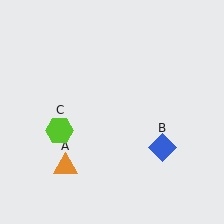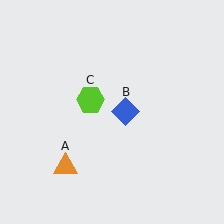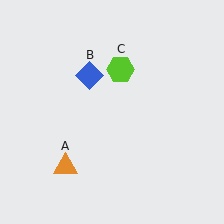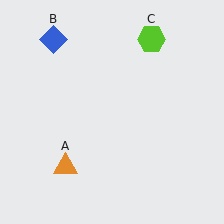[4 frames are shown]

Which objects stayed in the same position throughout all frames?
Orange triangle (object A) remained stationary.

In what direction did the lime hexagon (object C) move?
The lime hexagon (object C) moved up and to the right.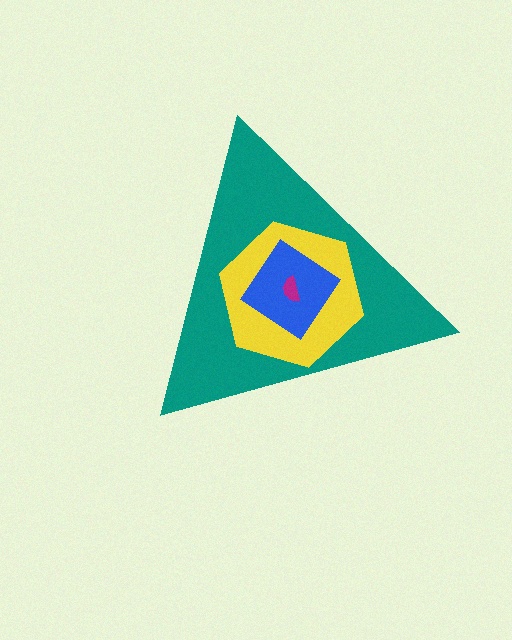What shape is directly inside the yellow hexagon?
The blue diamond.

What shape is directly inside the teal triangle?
The yellow hexagon.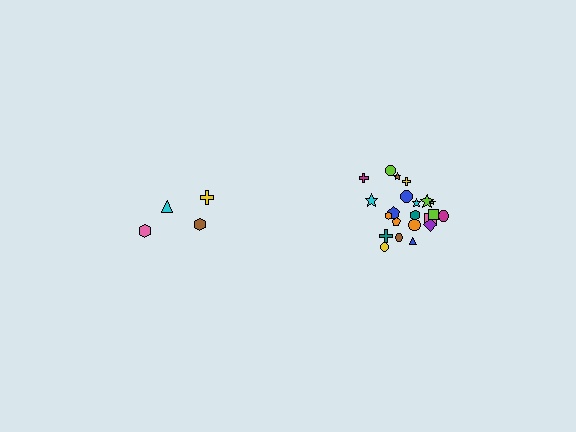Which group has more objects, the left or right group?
The right group.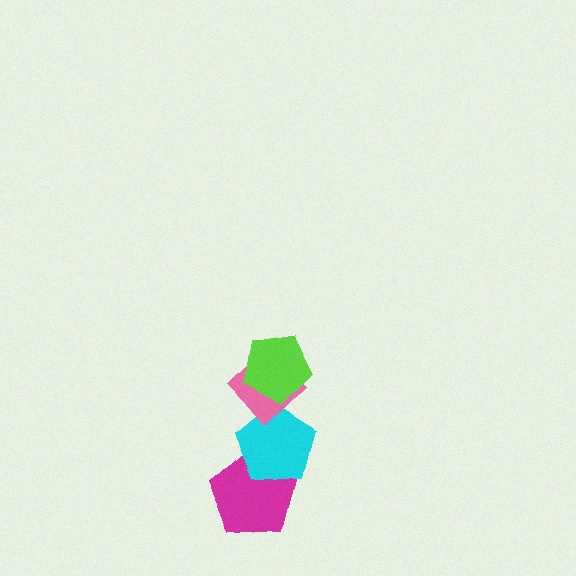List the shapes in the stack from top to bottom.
From top to bottom: the lime pentagon, the pink diamond, the cyan pentagon, the magenta pentagon.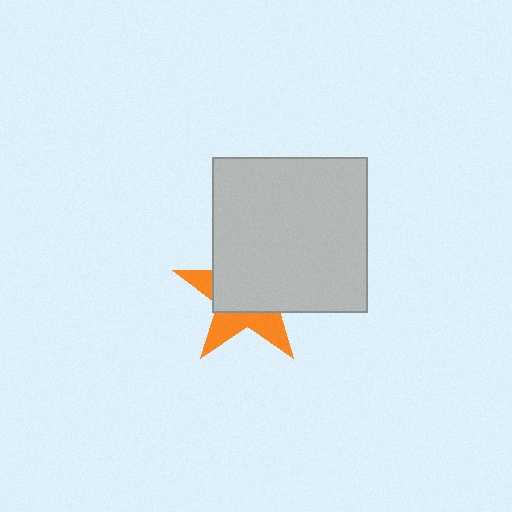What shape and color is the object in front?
The object in front is a light gray square.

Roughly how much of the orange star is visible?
A small part of it is visible (roughly 37%).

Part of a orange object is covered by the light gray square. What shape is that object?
It is a star.